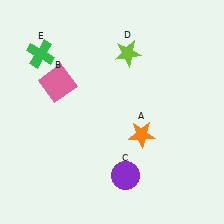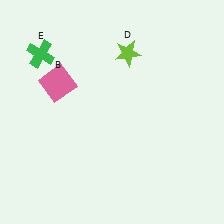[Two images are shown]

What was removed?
The purple circle (C), the orange star (A) were removed in Image 2.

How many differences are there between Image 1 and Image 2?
There are 2 differences between the two images.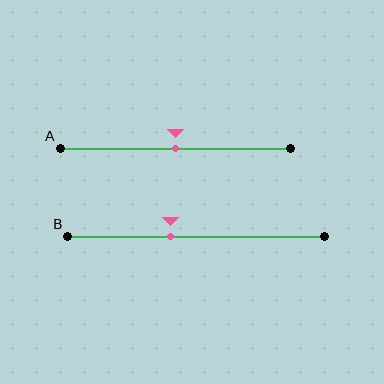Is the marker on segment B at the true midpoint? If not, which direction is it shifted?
No, the marker on segment B is shifted to the left by about 10% of the segment length.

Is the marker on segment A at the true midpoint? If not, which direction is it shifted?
Yes, the marker on segment A is at the true midpoint.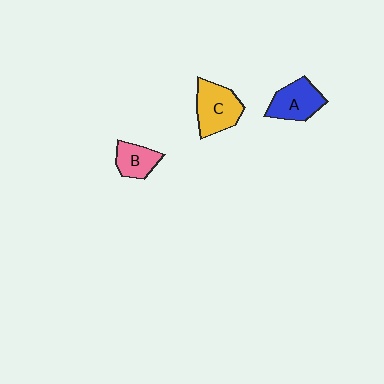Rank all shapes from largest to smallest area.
From largest to smallest: C (yellow), A (blue), B (pink).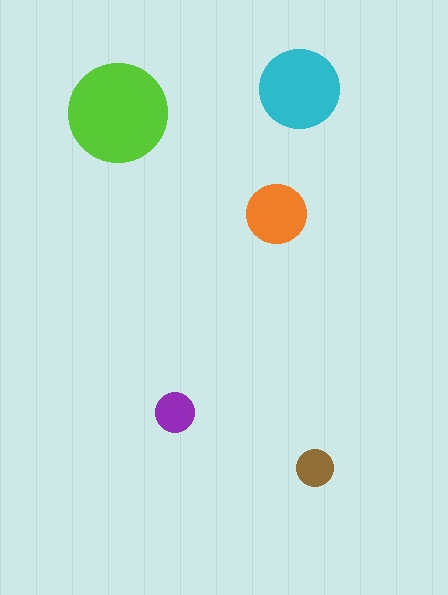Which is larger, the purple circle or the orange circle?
The orange one.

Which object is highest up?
The cyan circle is topmost.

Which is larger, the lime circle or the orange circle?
The lime one.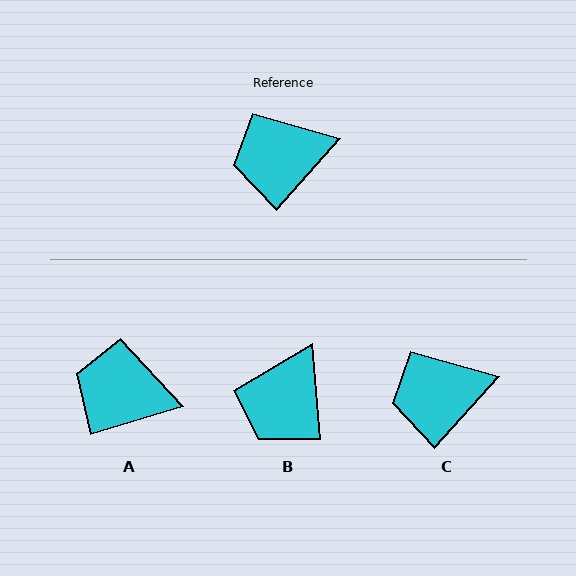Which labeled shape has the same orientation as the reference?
C.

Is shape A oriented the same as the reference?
No, it is off by about 31 degrees.